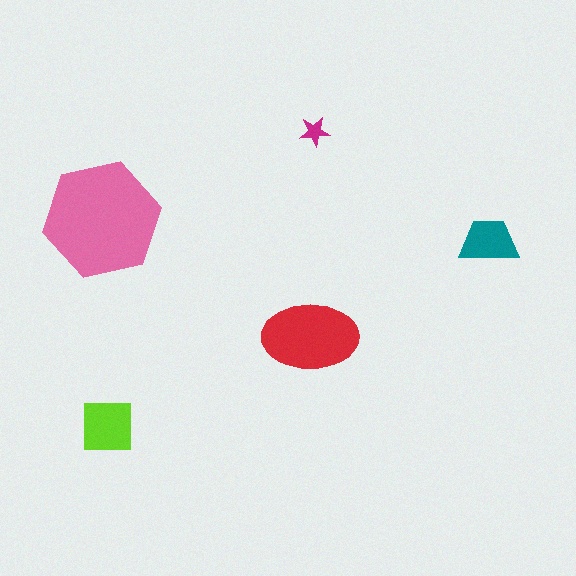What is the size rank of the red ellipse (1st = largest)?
2nd.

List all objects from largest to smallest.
The pink hexagon, the red ellipse, the lime square, the teal trapezoid, the magenta star.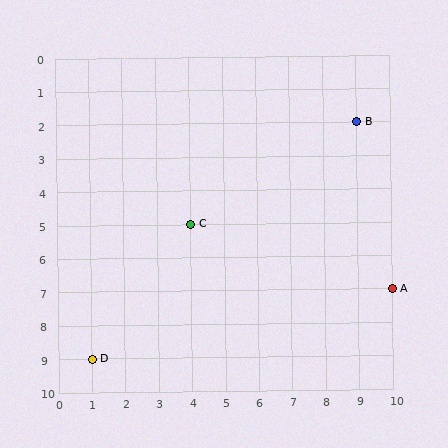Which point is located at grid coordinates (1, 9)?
Point D is at (1, 9).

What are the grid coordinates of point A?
Point A is at grid coordinates (10, 7).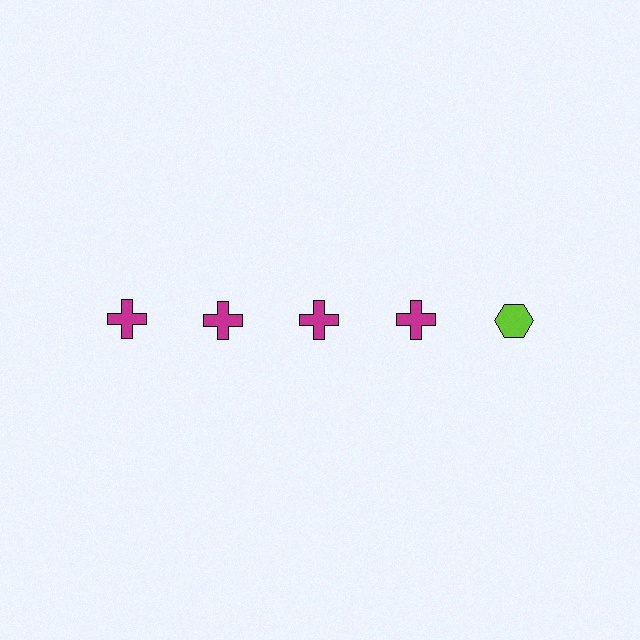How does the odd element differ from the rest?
It differs in both color (lime instead of magenta) and shape (hexagon instead of cross).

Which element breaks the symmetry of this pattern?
The lime hexagon in the top row, rightmost column breaks the symmetry. All other shapes are magenta crosses.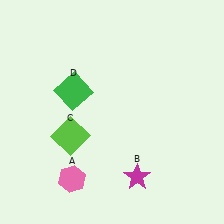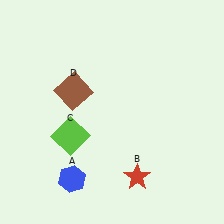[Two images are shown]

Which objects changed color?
A changed from pink to blue. B changed from magenta to red. D changed from green to brown.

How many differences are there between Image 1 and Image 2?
There are 3 differences between the two images.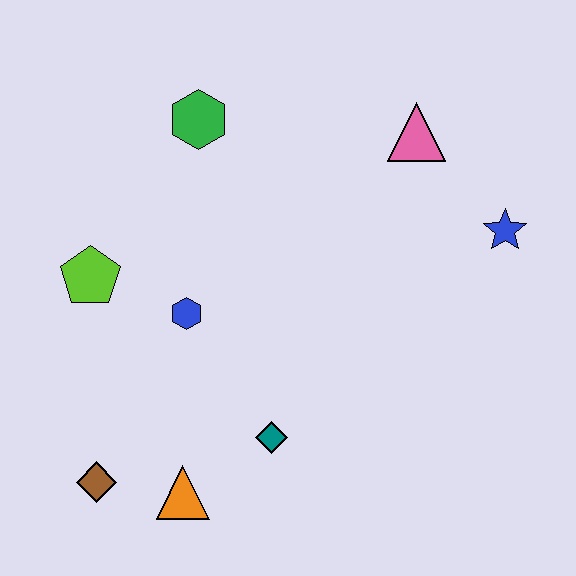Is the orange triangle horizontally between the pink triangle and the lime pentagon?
Yes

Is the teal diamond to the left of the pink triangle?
Yes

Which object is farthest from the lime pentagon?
The blue star is farthest from the lime pentagon.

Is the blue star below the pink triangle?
Yes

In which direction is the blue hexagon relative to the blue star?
The blue hexagon is to the left of the blue star.